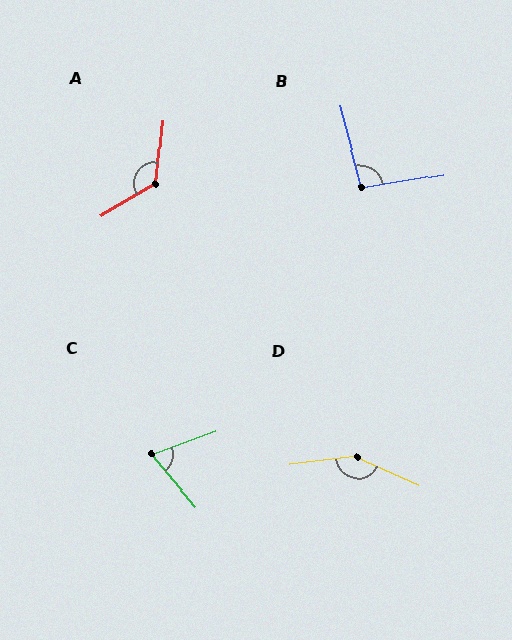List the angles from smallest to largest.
C (69°), B (95°), A (126°), D (149°).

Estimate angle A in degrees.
Approximately 126 degrees.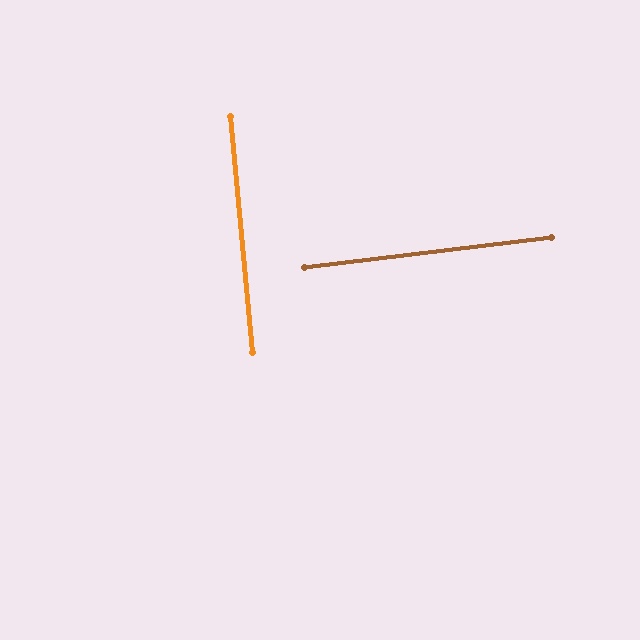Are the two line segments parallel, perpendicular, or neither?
Perpendicular — they meet at approximately 88°.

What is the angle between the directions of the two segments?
Approximately 88 degrees.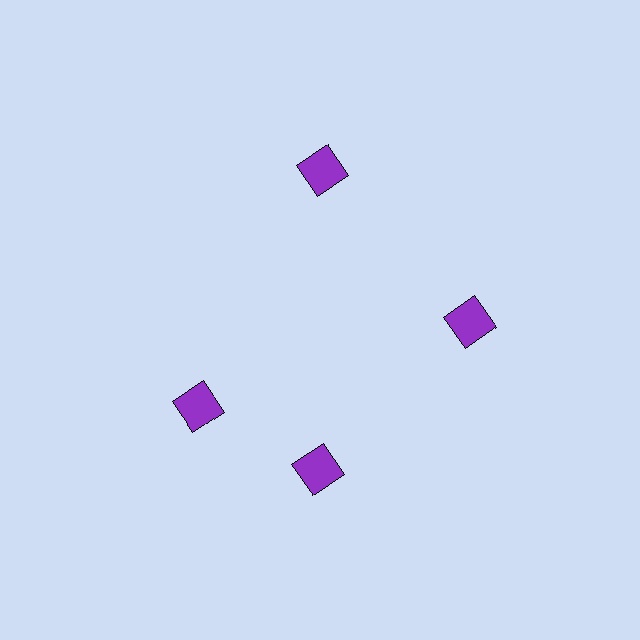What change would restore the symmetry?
The symmetry would be restored by rotating it back into even spacing with its neighbors so that all 4 squares sit at equal angles and equal distance from the center.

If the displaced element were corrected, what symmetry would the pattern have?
It would have 4-fold rotational symmetry — the pattern would map onto itself every 90 degrees.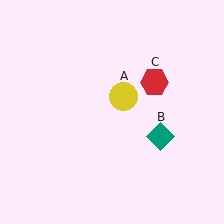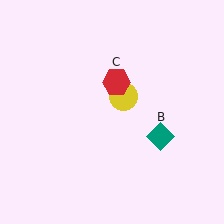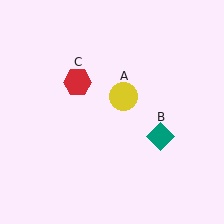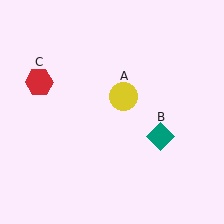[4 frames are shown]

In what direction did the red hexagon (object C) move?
The red hexagon (object C) moved left.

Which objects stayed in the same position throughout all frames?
Yellow circle (object A) and teal diamond (object B) remained stationary.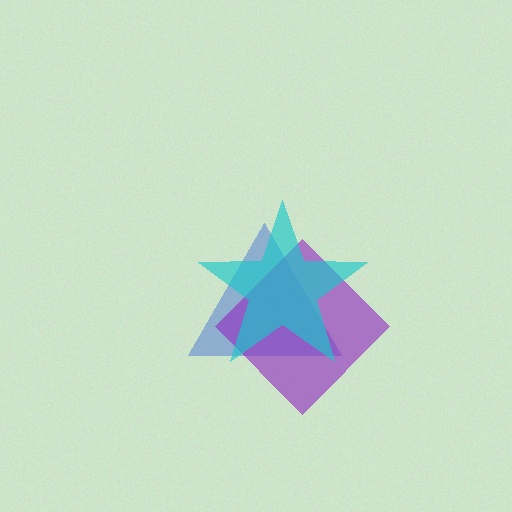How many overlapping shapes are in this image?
There are 3 overlapping shapes in the image.